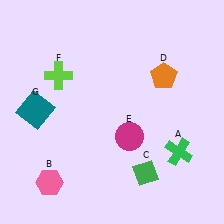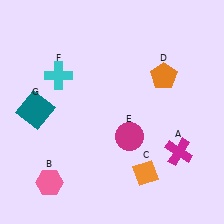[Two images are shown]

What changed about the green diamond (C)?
In Image 1, C is green. In Image 2, it changed to orange.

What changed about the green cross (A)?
In Image 1, A is green. In Image 2, it changed to magenta.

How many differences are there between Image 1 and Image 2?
There are 3 differences between the two images.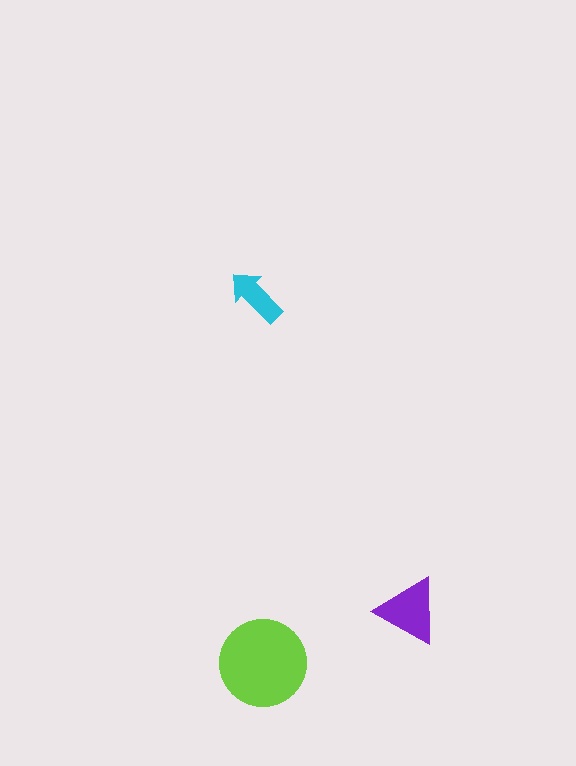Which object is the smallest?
The cyan arrow.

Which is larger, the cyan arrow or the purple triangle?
The purple triangle.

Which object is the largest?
The lime circle.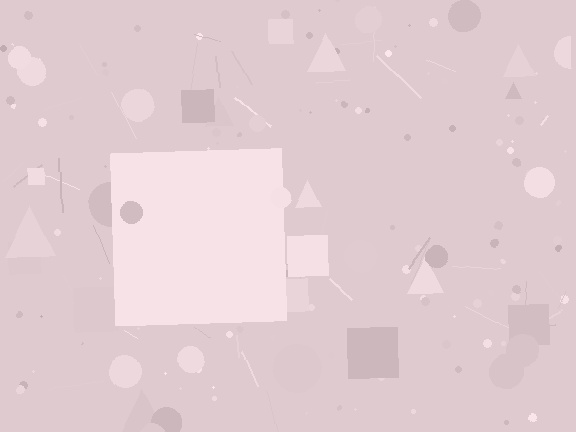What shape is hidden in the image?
A square is hidden in the image.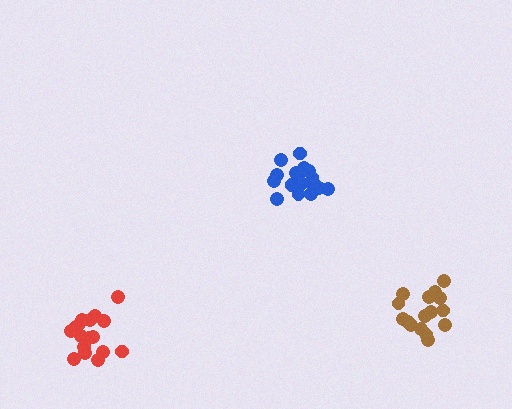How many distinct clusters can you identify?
There are 3 distinct clusters.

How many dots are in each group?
Group 1: 19 dots, Group 2: 17 dots, Group 3: 17 dots (53 total).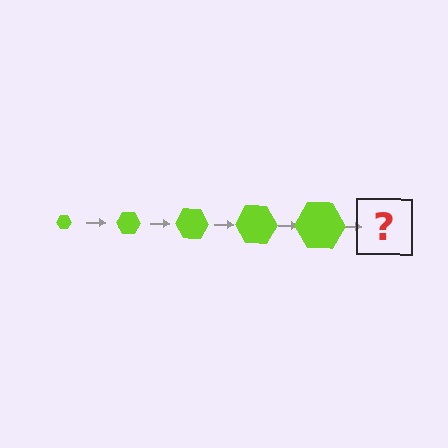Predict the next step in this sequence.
The next step is a lime hexagon, larger than the previous one.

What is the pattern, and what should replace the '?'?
The pattern is that the hexagon gets progressively larger each step. The '?' should be a lime hexagon, larger than the previous one.